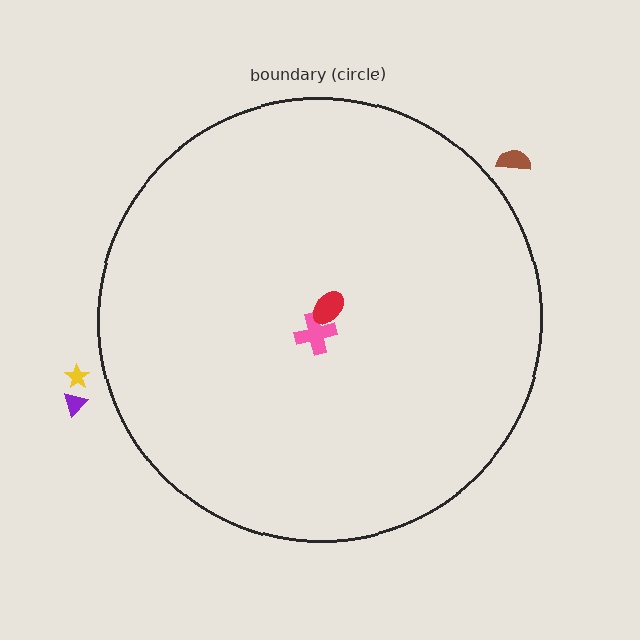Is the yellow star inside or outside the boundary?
Outside.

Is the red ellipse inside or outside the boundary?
Inside.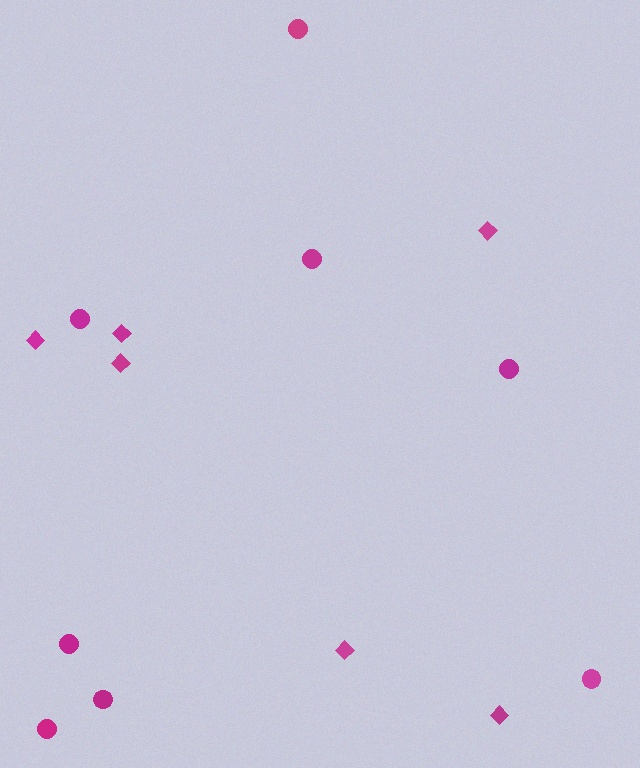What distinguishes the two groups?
There are 2 groups: one group of circles (8) and one group of diamonds (6).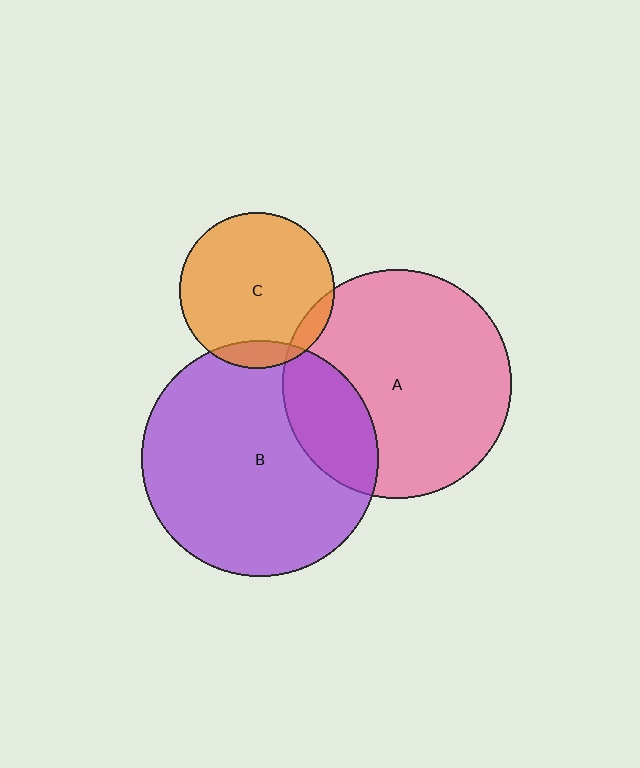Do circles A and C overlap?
Yes.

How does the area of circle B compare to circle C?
Approximately 2.3 times.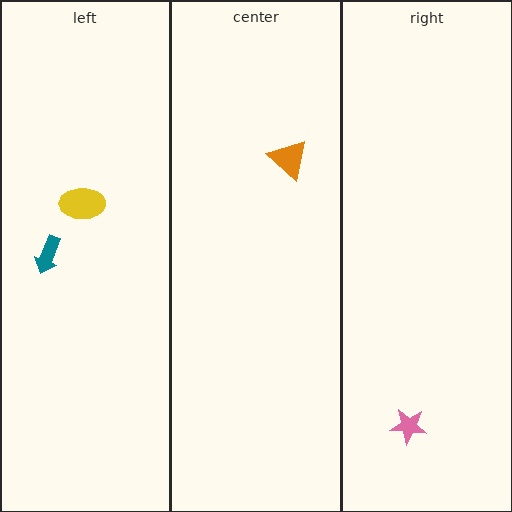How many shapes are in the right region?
1.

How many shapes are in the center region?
1.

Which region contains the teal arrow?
The left region.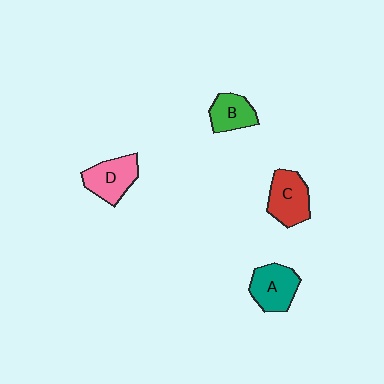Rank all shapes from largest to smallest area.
From largest to smallest: C (red), A (teal), D (pink), B (green).